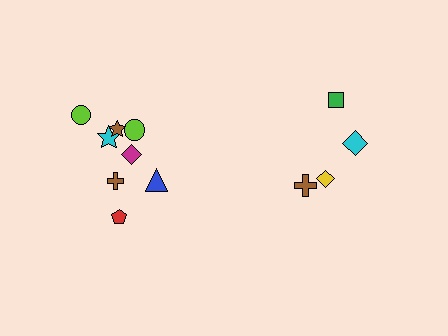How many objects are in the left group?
There are 8 objects.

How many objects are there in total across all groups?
There are 12 objects.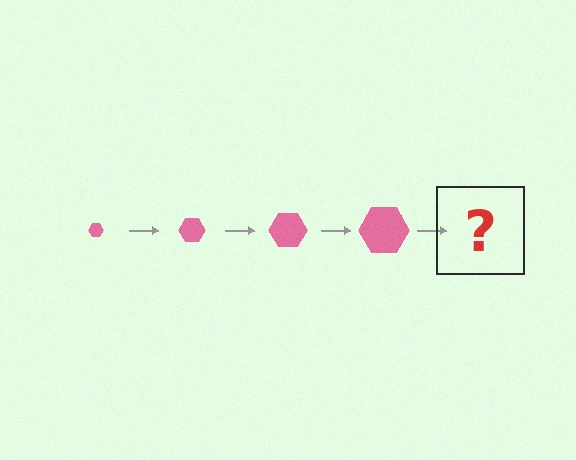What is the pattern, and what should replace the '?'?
The pattern is that the hexagon gets progressively larger each step. The '?' should be a pink hexagon, larger than the previous one.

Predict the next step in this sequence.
The next step is a pink hexagon, larger than the previous one.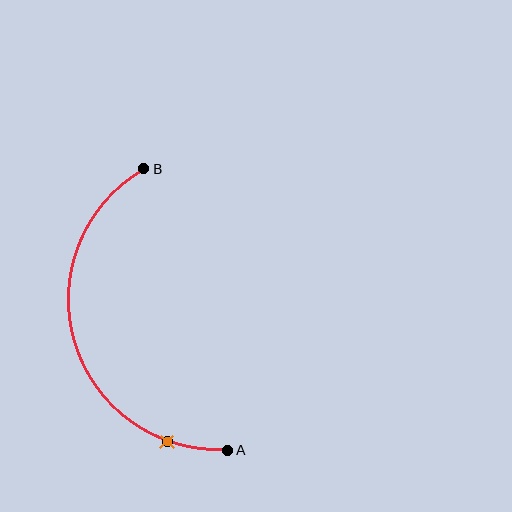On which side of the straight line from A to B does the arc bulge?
The arc bulges to the left of the straight line connecting A and B.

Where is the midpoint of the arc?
The arc midpoint is the point on the curve farthest from the straight line joining A and B. It sits to the left of that line.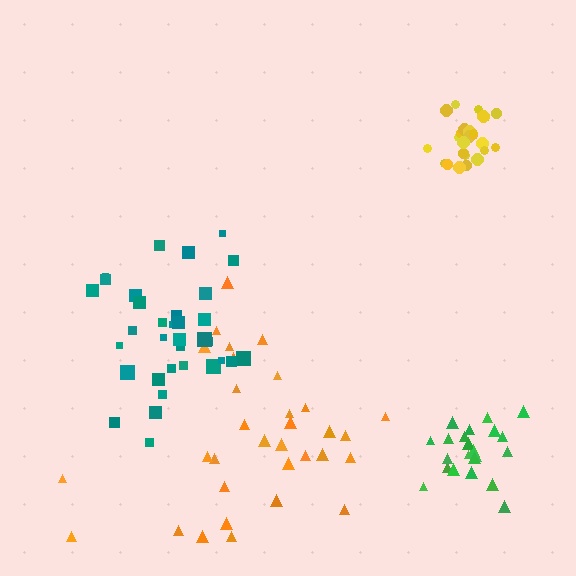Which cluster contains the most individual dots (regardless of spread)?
Teal (34).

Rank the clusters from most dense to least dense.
yellow, green, teal, orange.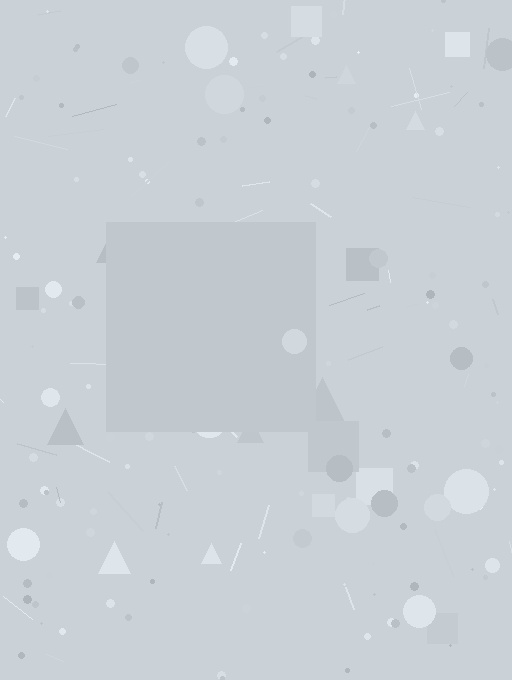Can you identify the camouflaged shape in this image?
The camouflaged shape is a square.